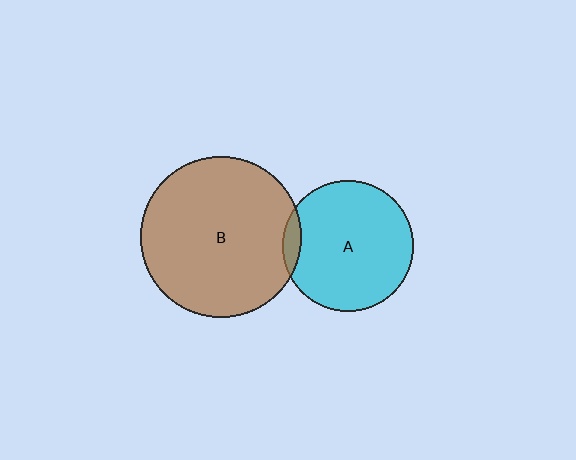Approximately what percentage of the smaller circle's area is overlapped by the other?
Approximately 5%.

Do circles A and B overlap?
Yes.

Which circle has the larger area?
Circle B (brown).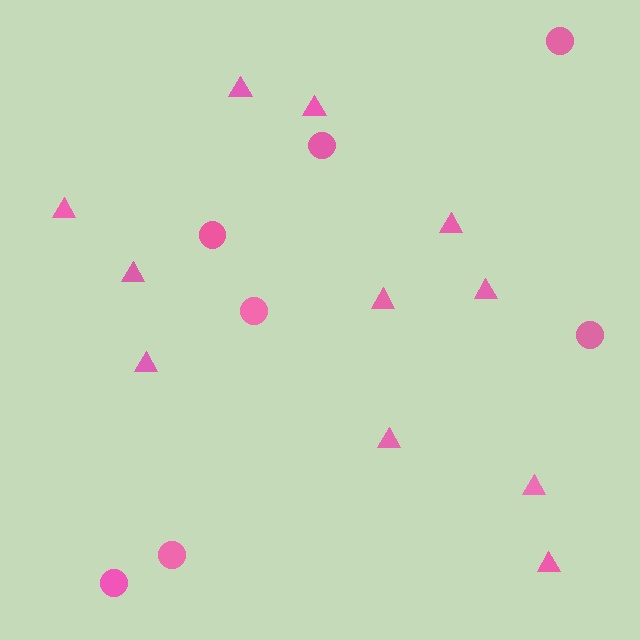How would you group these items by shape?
There are 2 groups: one group of triangles (11) and one group of circles (7).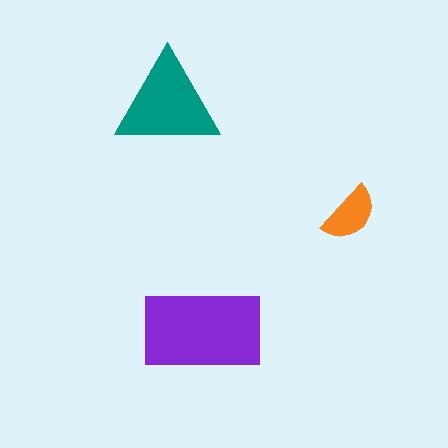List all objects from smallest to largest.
The orange semicircle, the teal triangle, the purple rectangle.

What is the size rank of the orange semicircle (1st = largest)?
3rd.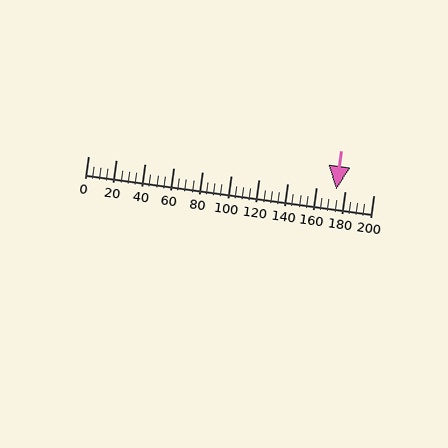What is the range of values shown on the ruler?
The ruler shows values from 0 to 200.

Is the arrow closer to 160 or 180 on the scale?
The arrow is closer to 180.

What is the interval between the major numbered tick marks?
The major tick marks are spaced 20 units apart.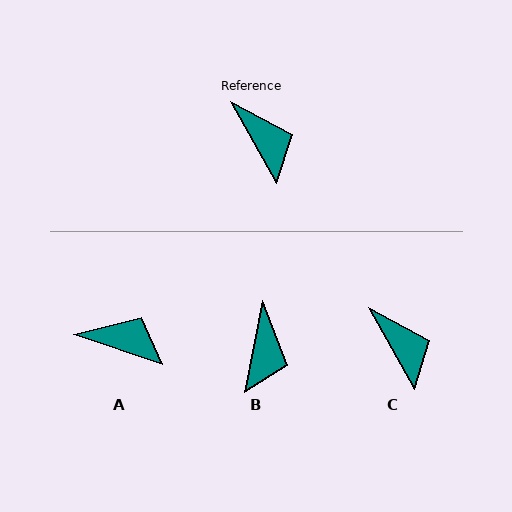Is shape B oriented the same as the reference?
No, it is off by about 40 degrees.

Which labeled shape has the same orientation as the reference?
C.